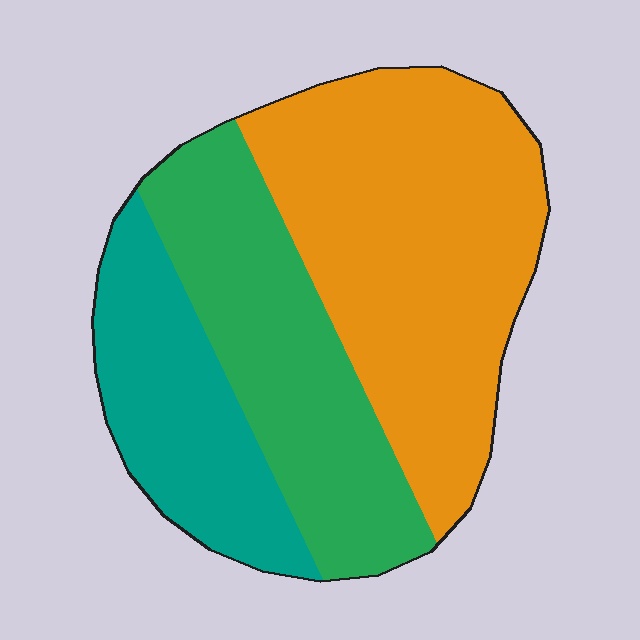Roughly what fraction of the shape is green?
Green takes up between a sixth and a third of the shape.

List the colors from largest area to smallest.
From largest to smallest: orange, green, teal.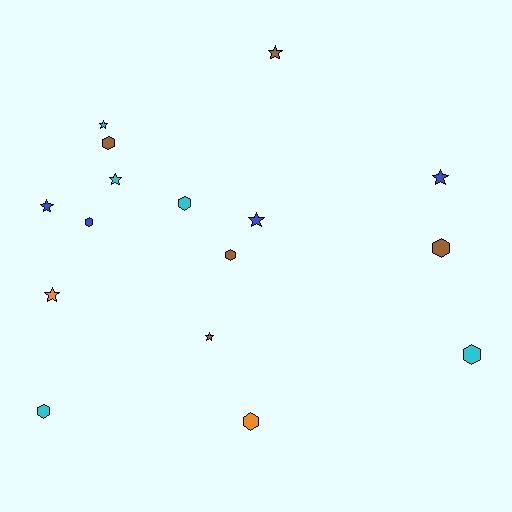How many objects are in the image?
There are 16 objects.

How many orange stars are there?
There is 1 orange star.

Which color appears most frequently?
Brown, with 5 objects.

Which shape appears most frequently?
Star, with 8 objects.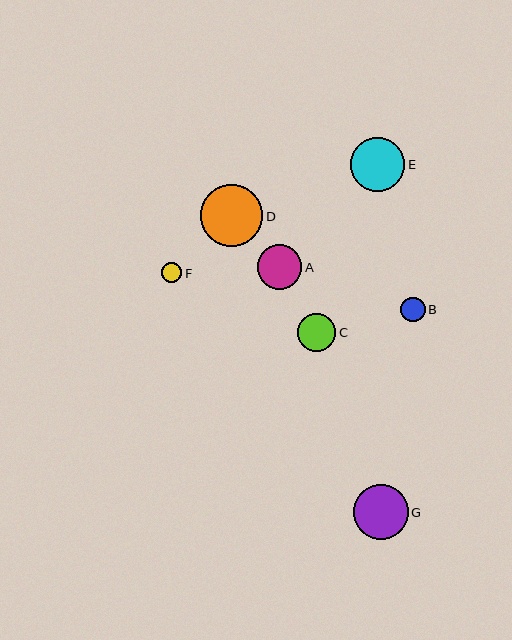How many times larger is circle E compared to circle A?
Circle E is approximately 1.2 times the size of circle A.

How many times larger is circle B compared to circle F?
Circle B is approximately 1.2 times the size of circle F.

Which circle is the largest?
Circle D is the largest with a size of approximately 62 pixels.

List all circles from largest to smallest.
From largest to smallest: D, G, E, A, C, B, F.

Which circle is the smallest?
Circle F is the smallest with a size of approximately 20 pixels.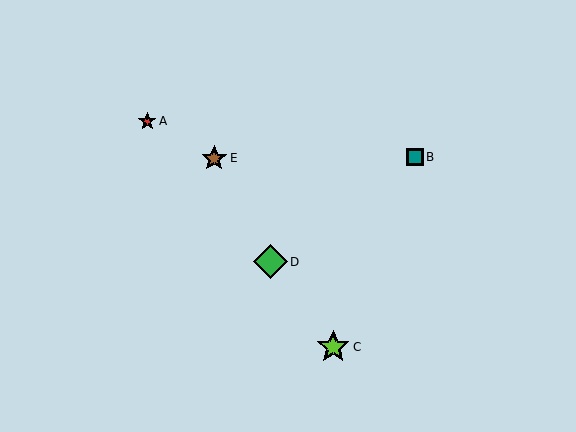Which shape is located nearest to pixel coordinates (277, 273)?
The green diamond (labeled D) at (270, 262) is nearest to that location.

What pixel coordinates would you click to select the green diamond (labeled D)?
Click at (270, 262) to select the green diamond D.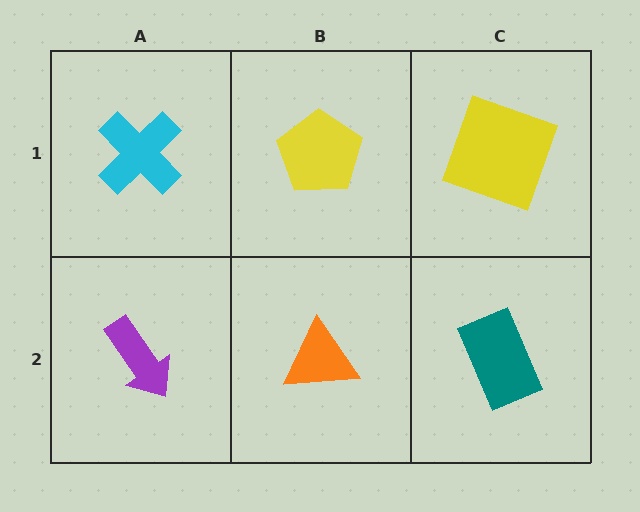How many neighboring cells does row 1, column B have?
3.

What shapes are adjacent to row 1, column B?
An orange triangle (row 2, column B), a cyan cross (row 1, column A), a yellow square (row 1, column C).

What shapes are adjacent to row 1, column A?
A purple arrow (row 2, column A), a yellow pentagon (row 1, column B).